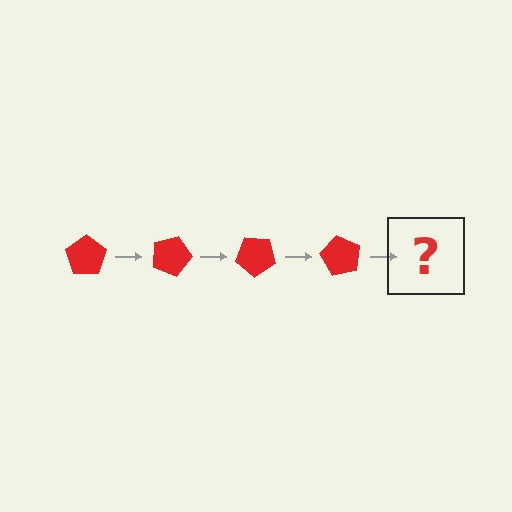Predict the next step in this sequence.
The next step is a red pentagon rotated 80 degrees.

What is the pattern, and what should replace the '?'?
The pattern is that the pentagon rotates 20 degrees each step. The '?' should be a red pentagon rotated 80 degrees.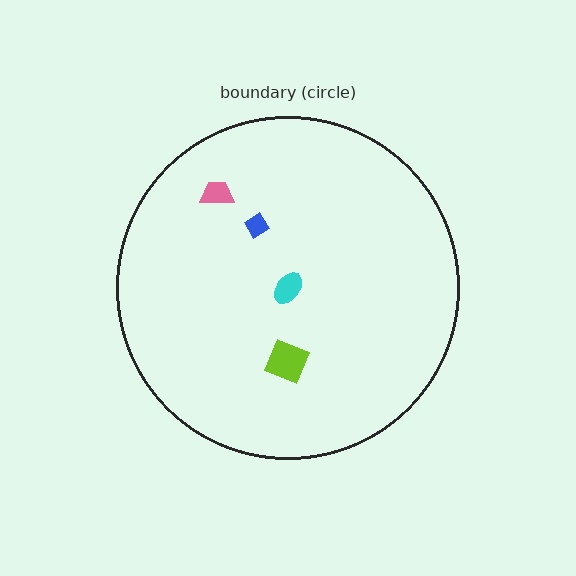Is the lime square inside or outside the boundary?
Inside.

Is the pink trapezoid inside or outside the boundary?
Inside.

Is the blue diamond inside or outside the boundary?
Inside.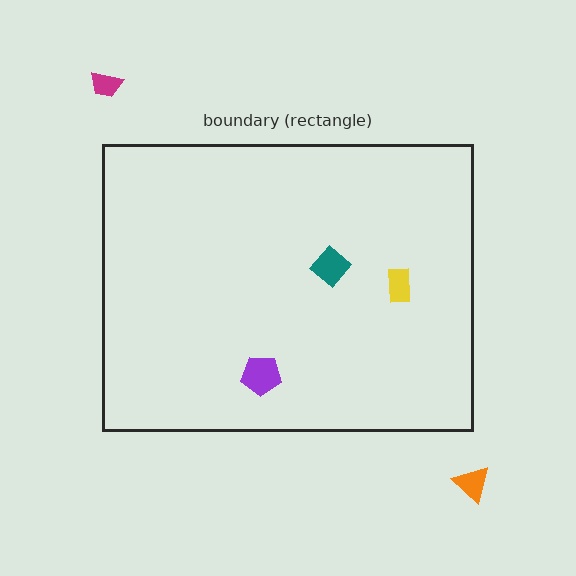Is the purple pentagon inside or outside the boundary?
Inside.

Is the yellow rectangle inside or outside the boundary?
Inside.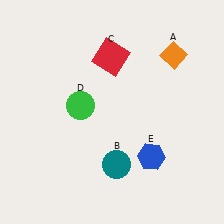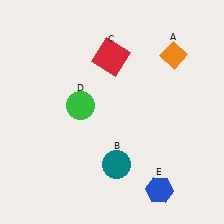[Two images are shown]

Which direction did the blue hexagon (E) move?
The blue hexagon (E) moved down.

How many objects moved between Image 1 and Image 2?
1 object moved between the two images.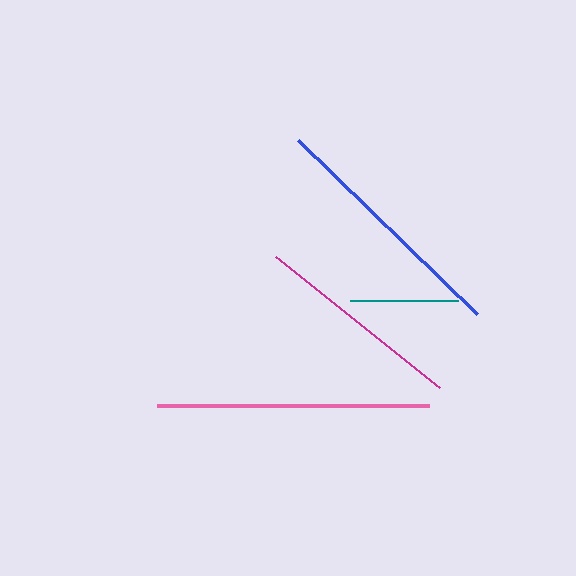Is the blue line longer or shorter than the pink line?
The pink line is longer than the blue line.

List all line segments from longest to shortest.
From longest to shortest: pink, blue, magenta, teal.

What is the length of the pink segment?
The pink segment is approximately 271 pixels long.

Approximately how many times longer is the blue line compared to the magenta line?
The blue line is approximately 1.2 times the length of the magenta line.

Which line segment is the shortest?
The teal line is the shortest at approximately 108 pixels.